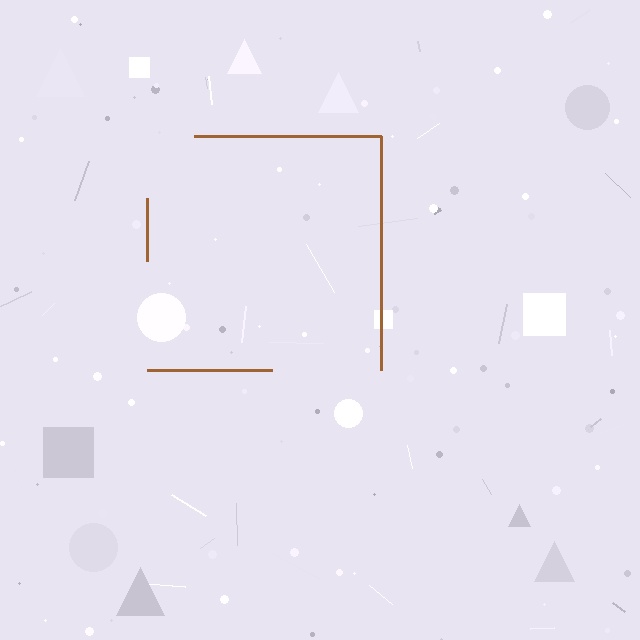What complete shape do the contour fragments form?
The contour fragments form a square.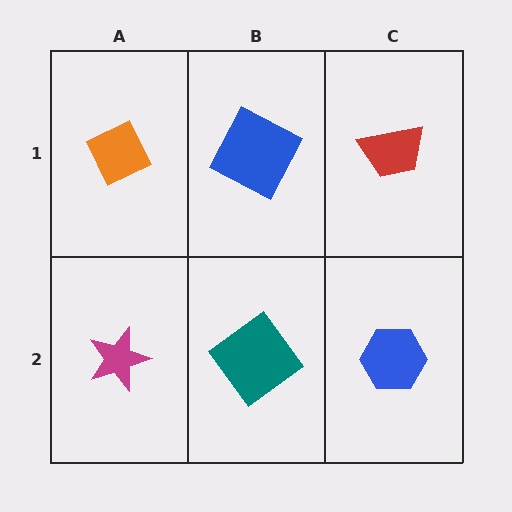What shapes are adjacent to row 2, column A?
An orange diamond (row 1, column A), a teal diamond (row 2, column B).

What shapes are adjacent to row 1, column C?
A blue hexagon (row 2, column C), a blue square (row 1, column B).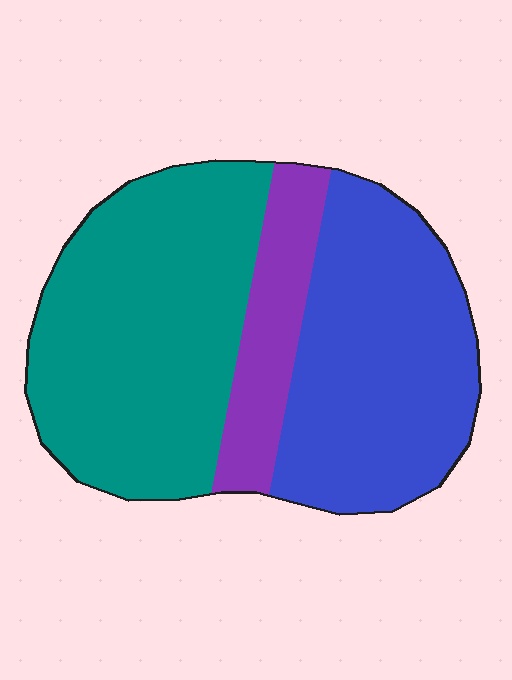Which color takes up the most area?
Teal, at roughly 45%.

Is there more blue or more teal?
Teal.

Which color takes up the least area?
Purple, at roughly 15%.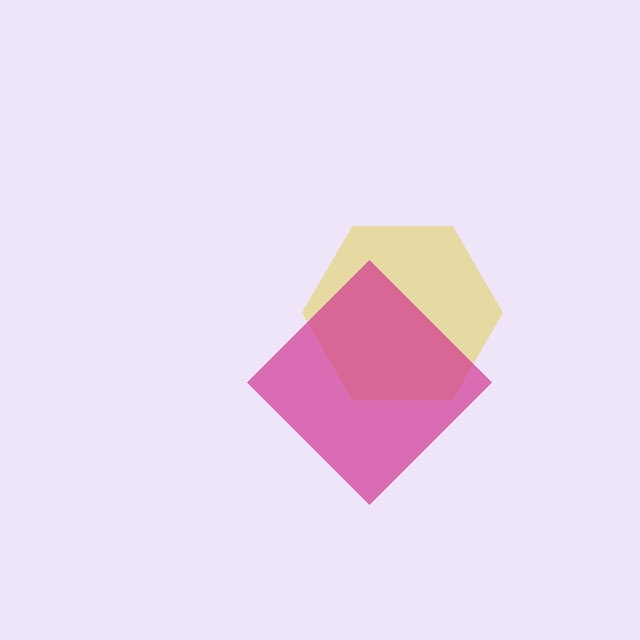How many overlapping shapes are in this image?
There are 2 overlapping shapes in the image.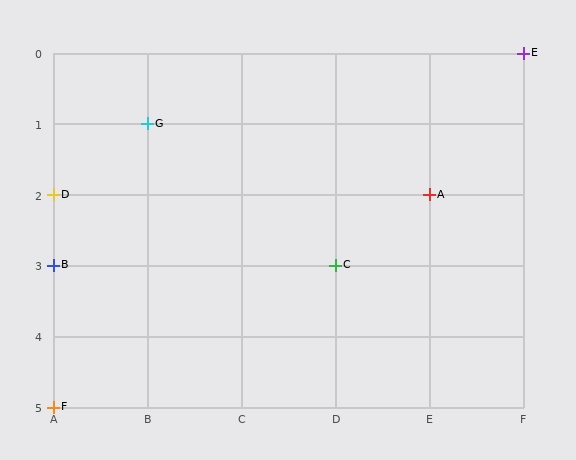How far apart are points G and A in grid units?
Points G and A are 3 columns and 1 row apart (about 3.2 grid units diagonally).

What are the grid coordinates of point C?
Point C is at grid coordinates (D, 3).